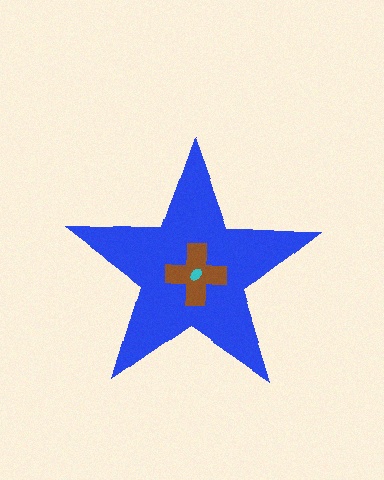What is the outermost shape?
The blue star.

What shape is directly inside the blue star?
The brown cross.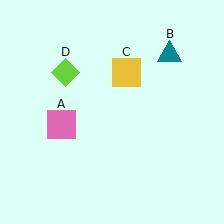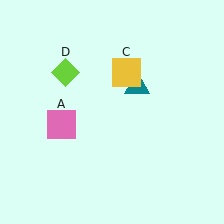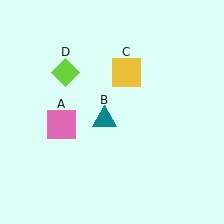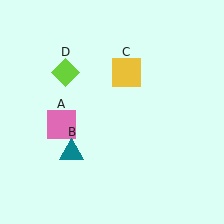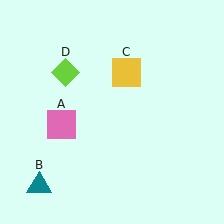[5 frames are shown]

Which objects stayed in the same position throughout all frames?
Pink square (object A) and yellow square (object C) and lime diamond (object D) remained stationary.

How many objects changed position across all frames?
1 object changed position: teal triangle (object B).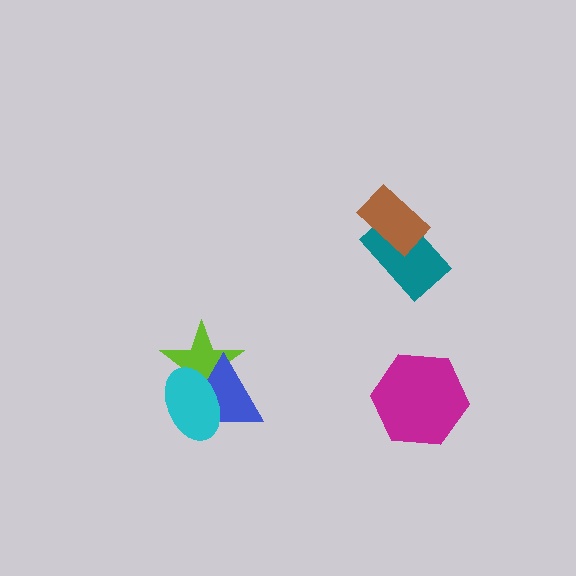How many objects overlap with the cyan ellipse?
2 objects overlap with the cyan ellipse.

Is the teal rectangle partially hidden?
Yes, it is partially covered by another shape.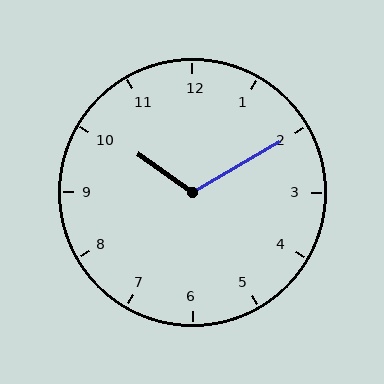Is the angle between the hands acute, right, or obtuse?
It is obtuse.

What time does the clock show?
10:10.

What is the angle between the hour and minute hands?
Approximately 115 degrees.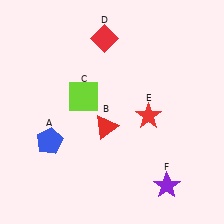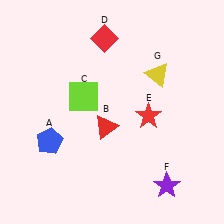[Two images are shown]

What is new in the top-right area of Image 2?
A yellow triangle (G) was added in the top-right area of Image 2.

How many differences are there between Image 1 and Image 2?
There is 1 difference between the two images.